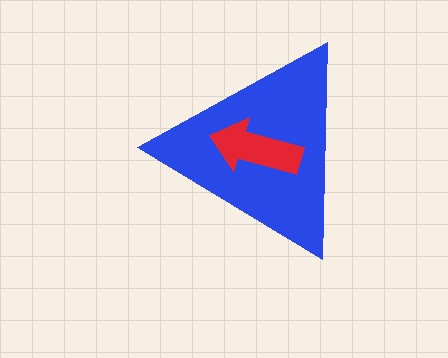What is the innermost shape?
The red arrow.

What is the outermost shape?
The blue triangle.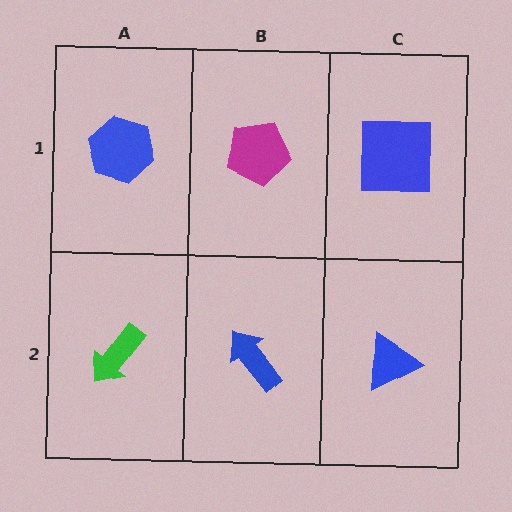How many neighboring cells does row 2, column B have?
3.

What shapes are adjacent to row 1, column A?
A green arrow (row 2, column A), a magenta pentagon (row 1, column B).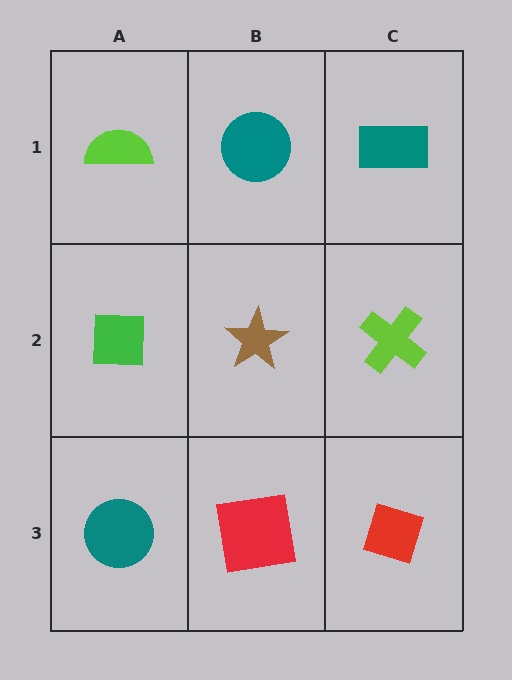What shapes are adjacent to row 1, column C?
A lime cross (row 2, column C), a teal circle (row 1, column B).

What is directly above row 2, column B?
A teal circle.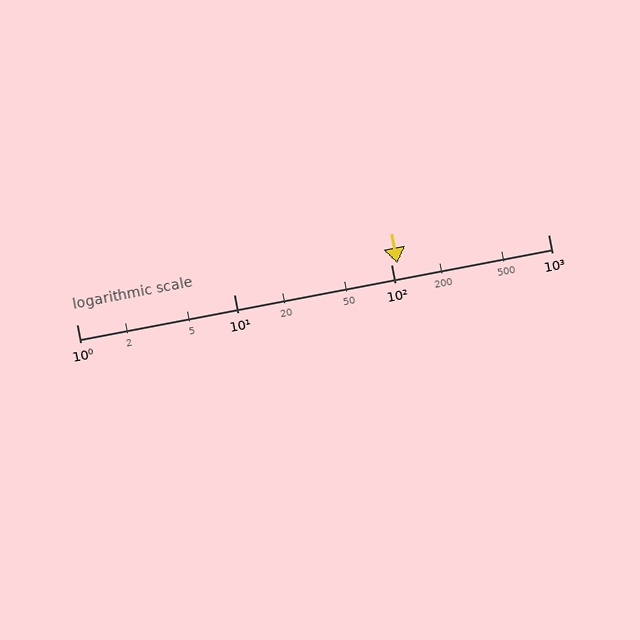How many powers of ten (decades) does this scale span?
The scale spans 3 decades, from 1 to 1000.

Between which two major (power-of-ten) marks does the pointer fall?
The pointer is between 100 and 1000.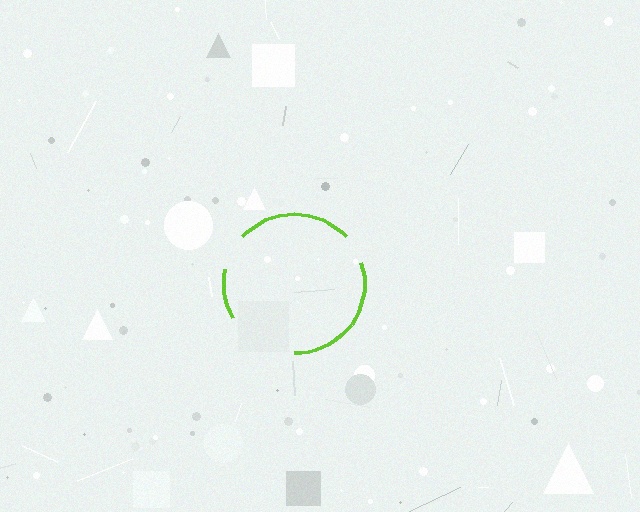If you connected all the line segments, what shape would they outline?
They would outline a circle.